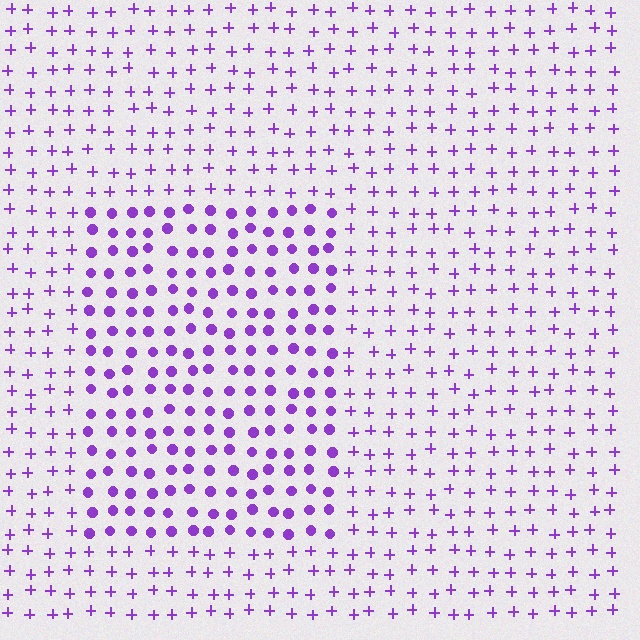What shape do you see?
I see a rectangle.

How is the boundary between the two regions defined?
The boundary is defined by a change in element shape: circles inside vs. plus signs outside. All elements share the same color and spacing.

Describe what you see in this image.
The image is filled with small purple elements arranged in a uniform grid. A rectangle-shaped region contains circles, while the surrounding area contains plus signs. The boundary is defined purely by the change in element shape.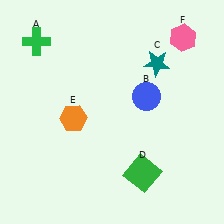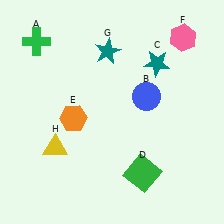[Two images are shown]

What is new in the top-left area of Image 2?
A teal star (G) was added in the top-left area of Image 2.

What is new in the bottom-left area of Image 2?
A yellow triangle (H) was added in the bottom-left area of Image 2.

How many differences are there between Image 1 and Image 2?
There are 2 differences between the two images.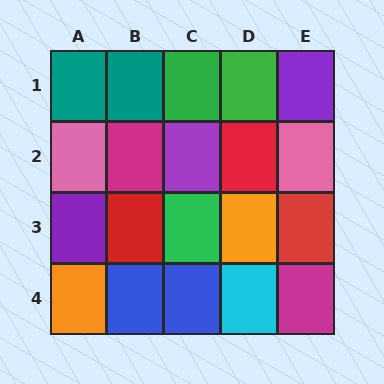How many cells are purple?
3 cells are purple.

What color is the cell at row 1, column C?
Green.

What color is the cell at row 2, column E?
Pink.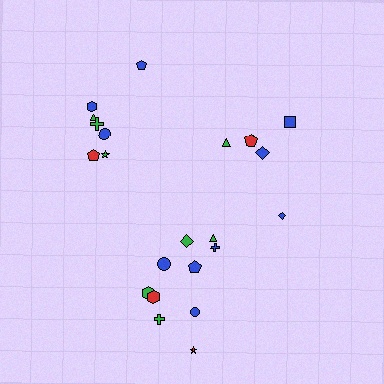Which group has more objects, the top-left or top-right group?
The top-left group.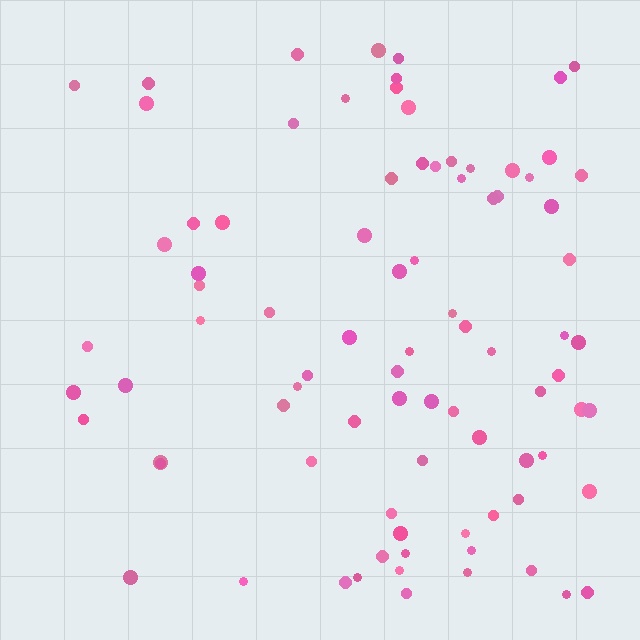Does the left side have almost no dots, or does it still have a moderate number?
Still a moderate number, just noticeably fewer than the right.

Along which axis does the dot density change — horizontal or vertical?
Horizontal.